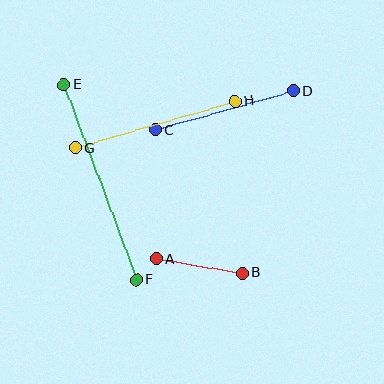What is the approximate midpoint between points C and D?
The midpoint is at approximately (225, 110) pixels.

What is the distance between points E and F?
The distance is approximately 208 pixels.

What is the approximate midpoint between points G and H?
The midpoint is at approximately (155, 124) pixels.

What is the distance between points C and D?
The distance is approximately 143 pixels.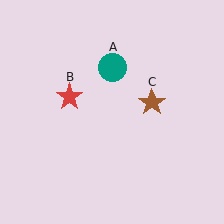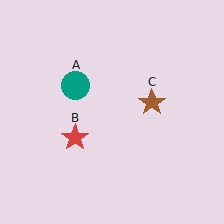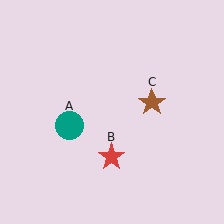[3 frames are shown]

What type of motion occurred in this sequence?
The teal circle (object A), red star (object B) rotated counterclockwise around the center of the scene.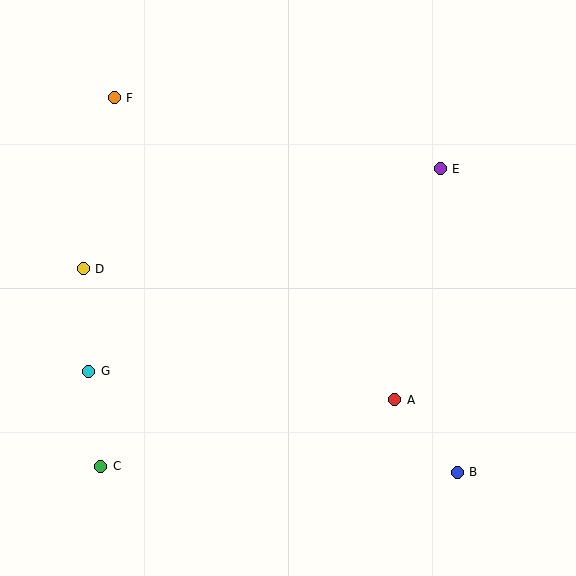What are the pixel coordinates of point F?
Point F is at (114, 98).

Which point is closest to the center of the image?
Point A at (395, 400) is closest to the center.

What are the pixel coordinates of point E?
Point E is at (440, 169).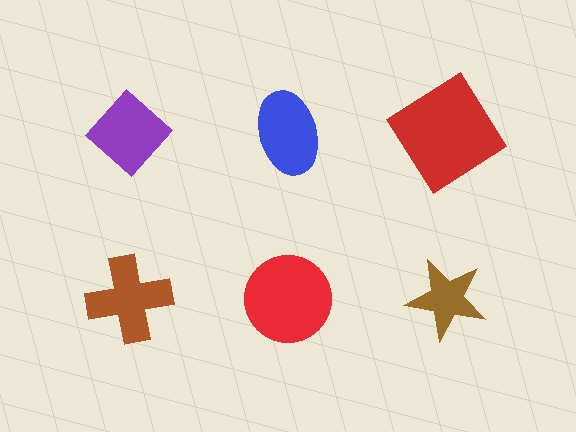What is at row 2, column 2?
A red circle.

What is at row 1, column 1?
A purple diamond.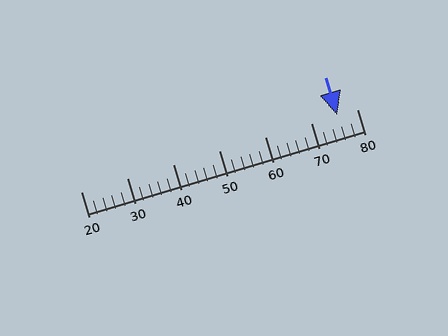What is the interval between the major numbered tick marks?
The major tick marks are spaced 10 units apart.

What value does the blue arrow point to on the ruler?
The blue arrow points to approximately 76.